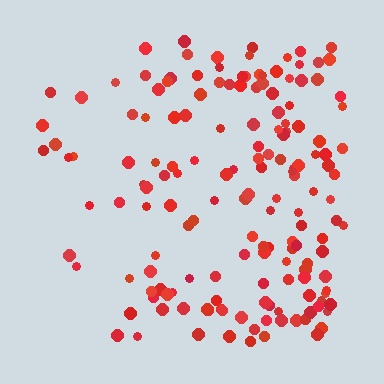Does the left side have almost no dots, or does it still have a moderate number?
Still a moderate number, just noticeably fewer than the right.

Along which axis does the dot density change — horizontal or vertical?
Horizontal.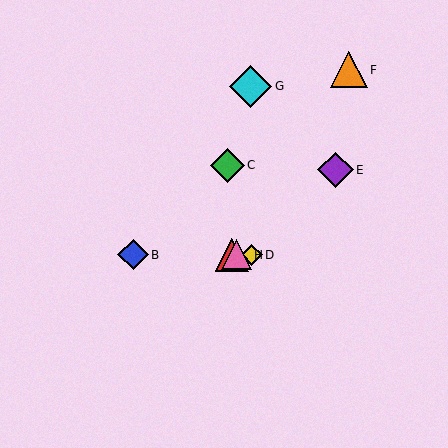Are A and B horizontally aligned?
Yes, both are at y≈255.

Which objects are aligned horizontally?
Objects A, B, D, H are aligned horizontally.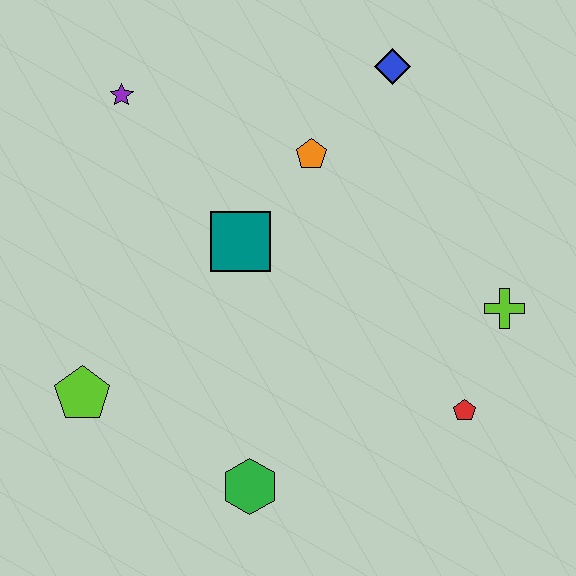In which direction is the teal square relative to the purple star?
The teal square is below the purple star.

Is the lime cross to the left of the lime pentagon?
No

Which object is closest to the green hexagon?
The lime pentagon is closest to the green hexagon.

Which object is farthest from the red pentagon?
The purple star is farthest from the red pentagon.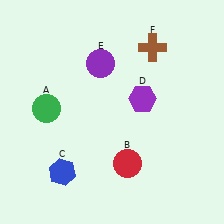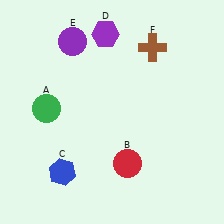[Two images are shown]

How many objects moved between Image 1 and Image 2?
2 objects moved between the two images.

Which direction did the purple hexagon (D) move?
The purple hexagon (D) moved up.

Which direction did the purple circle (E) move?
The purple circle (E) moved left.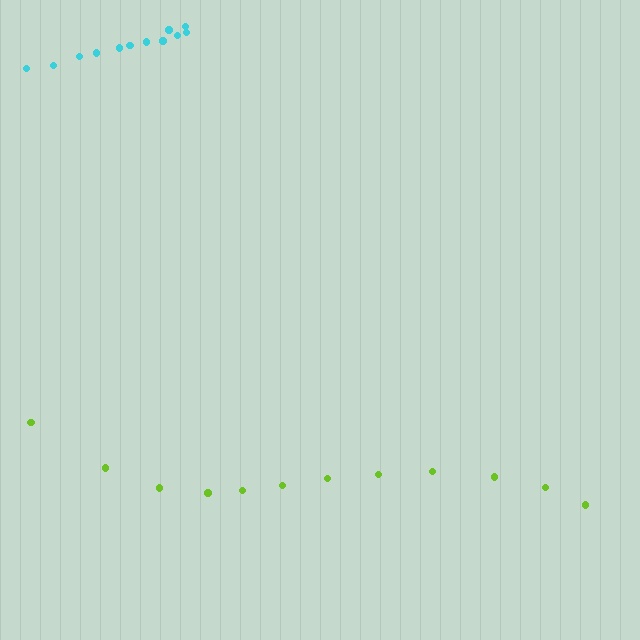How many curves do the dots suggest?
There are 2 distinct paths.